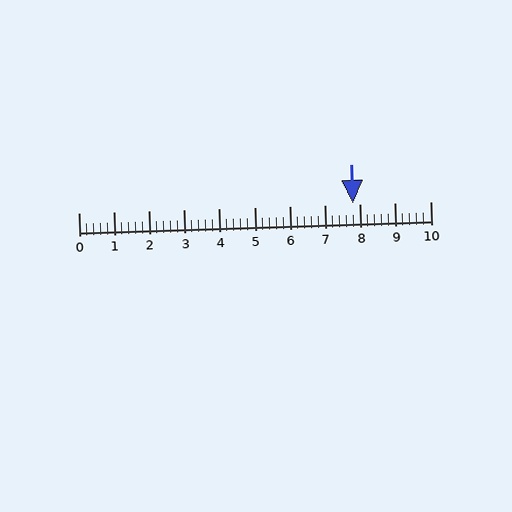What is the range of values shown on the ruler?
The ruler shows values from 0 to 10.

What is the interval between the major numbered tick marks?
The major tick marks are spaced 1 units apart.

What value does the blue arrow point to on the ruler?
The blue arrow points to approximately 7.8.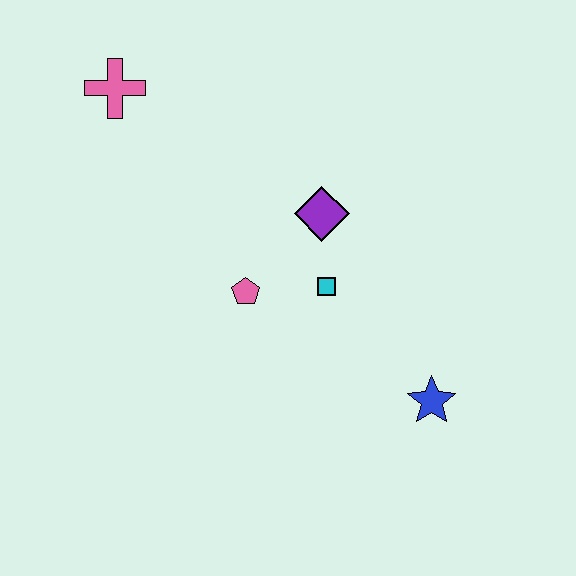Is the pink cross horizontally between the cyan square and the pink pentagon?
No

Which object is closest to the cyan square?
The purple diamond is closest to the cyan square.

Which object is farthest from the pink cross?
The blue star is farthest from the pink cross.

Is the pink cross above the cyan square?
Yes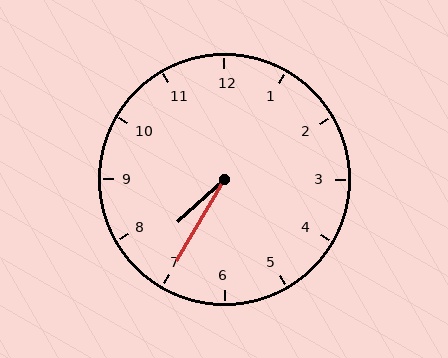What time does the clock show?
7:35.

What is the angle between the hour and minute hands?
Approximately 18 degrees.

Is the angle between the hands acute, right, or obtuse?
It is acute.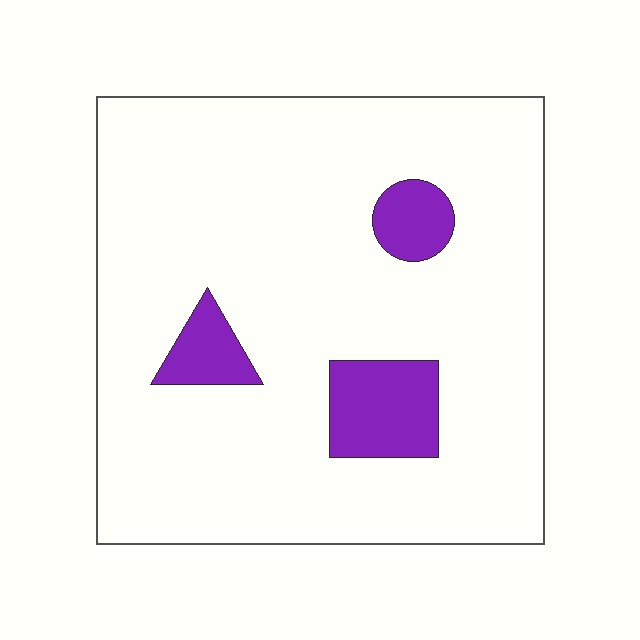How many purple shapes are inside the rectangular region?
3.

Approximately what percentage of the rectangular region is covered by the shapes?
Approximately 10%.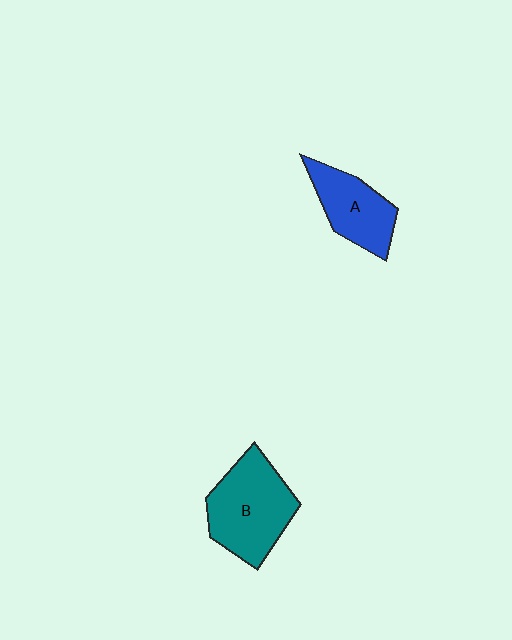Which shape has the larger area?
Shape B (teal).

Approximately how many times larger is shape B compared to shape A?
Approximately 1.4 times.